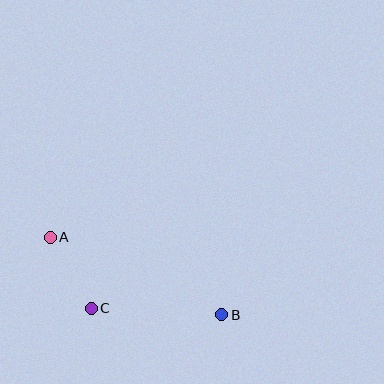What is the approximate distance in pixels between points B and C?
The distance between B and C is approximately 131 pixels.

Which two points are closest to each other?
Points A and C are closest to each other.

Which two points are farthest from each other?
Points A and B are farthest from each other.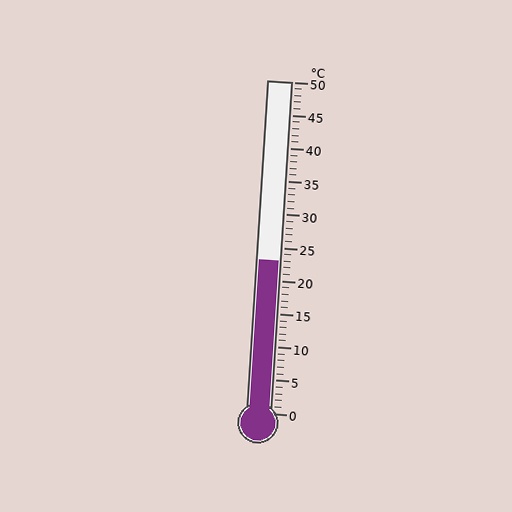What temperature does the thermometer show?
The thermometer shows approximately 23°C.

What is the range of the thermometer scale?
The thermometer scale ranges from 0°C to 50°C.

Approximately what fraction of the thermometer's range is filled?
The thermometer is filled to approximately 45% of its range.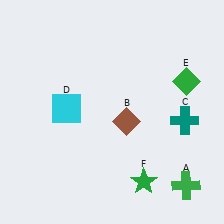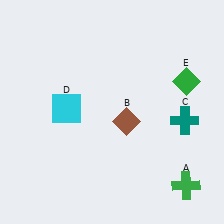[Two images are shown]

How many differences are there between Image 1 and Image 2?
There is 1 difference between the two images.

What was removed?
The green star (F) was removed in Image 2.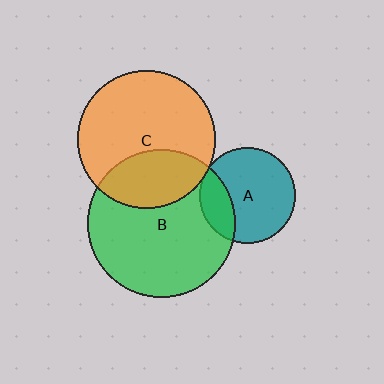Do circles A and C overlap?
Yes.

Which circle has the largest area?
Circle B (green).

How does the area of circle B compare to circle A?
Approximately 2.4 times.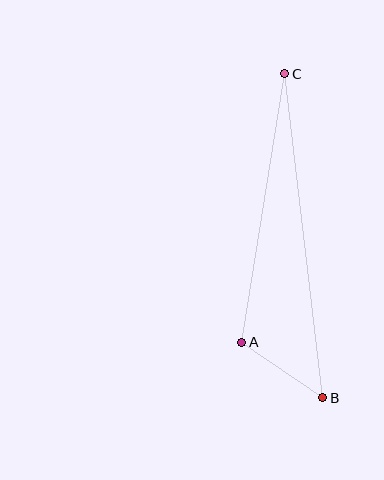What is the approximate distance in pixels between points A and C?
The distance between A and C is approximately 272 pixels.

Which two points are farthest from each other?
Points B and C are farthest from each other.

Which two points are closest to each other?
Points A and B are closest to each other.